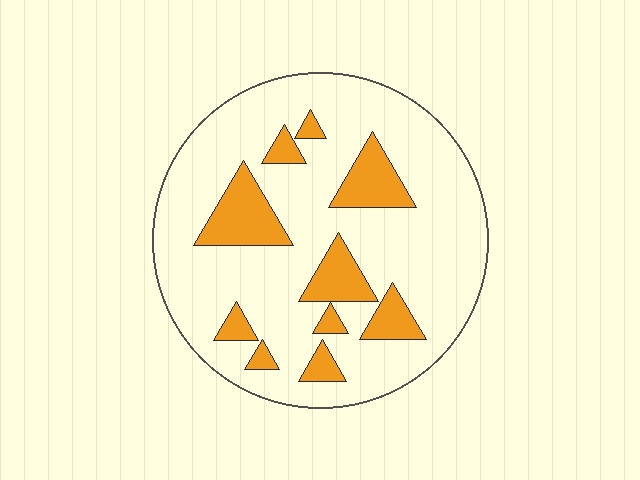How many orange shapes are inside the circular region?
10.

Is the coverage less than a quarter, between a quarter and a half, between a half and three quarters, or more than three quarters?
Less than a quarter.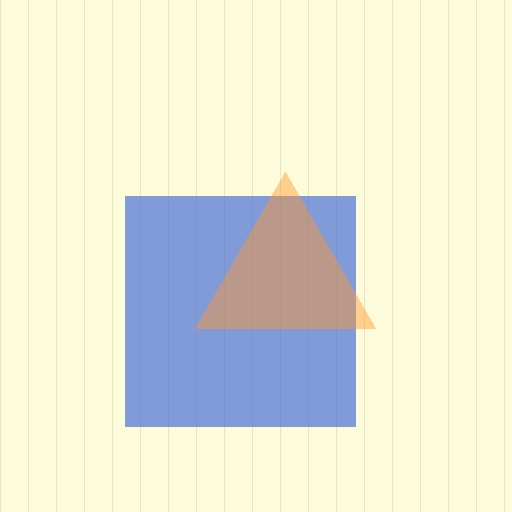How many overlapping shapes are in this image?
There are 2 overlapping shapes in the image.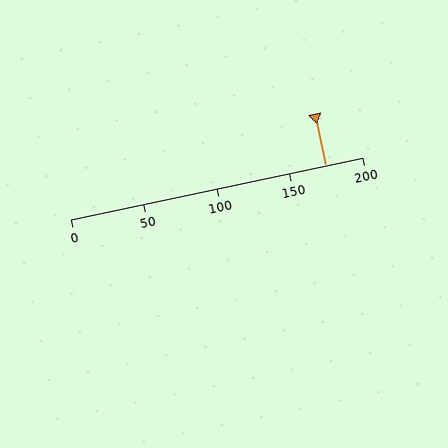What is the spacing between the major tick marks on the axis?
The major ticks are spaced 50 apart.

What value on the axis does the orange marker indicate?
The marker indicates approximately 175.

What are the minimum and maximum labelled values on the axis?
The axis runs from 0 to 200.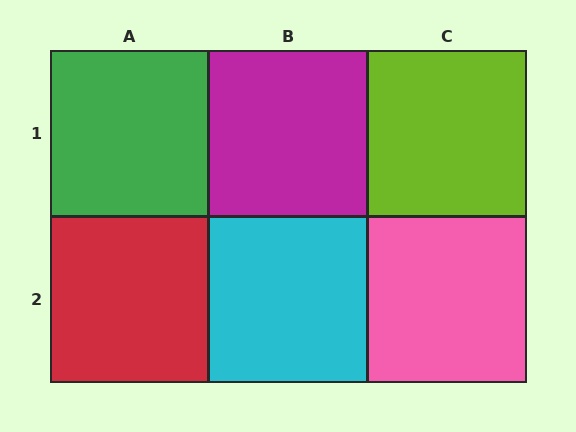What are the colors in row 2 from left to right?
Red, cyan, pink.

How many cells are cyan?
1 cell is cyan.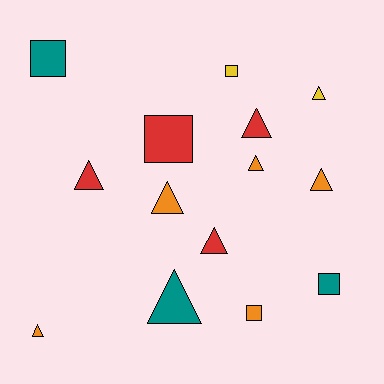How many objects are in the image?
There are 14 objects.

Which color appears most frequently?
Orange, with 5 objects.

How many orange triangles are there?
There are 4 orange triangles.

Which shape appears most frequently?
Triangle, with 9 objects.